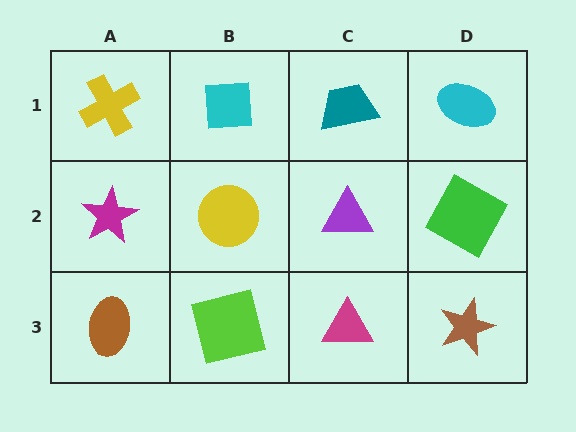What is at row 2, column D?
A green square.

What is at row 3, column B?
A lime square.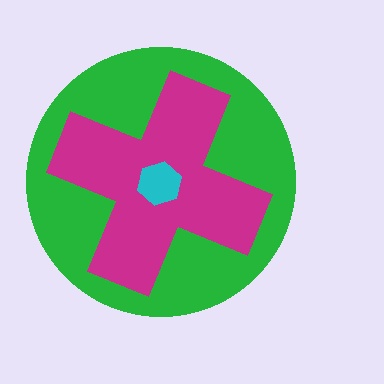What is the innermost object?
The cyan hexagon.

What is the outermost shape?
The green circle.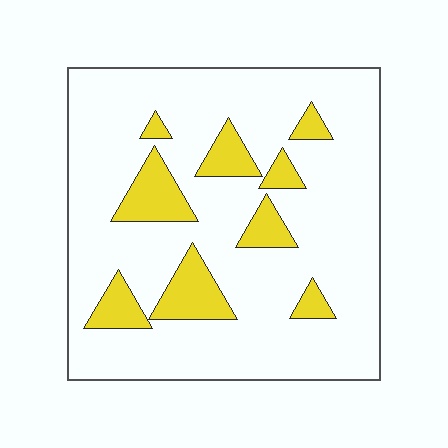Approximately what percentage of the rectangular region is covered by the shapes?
Approximately 15%.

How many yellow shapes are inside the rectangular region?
9.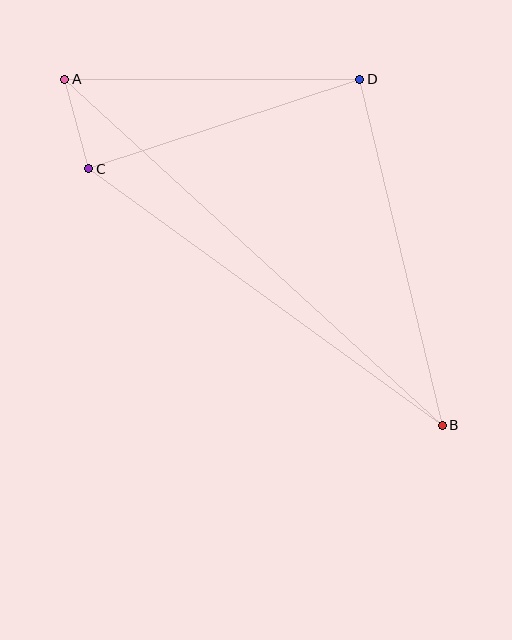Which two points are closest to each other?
Points A and C are closest to each other.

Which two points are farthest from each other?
Points A and B are farthest from each other.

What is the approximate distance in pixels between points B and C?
The distance between B and C is approximately 437 pixels.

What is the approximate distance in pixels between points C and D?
The distance between C and D is approximately 286 pixels.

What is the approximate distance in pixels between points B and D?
The distance between B and D is approximately 356 pixels.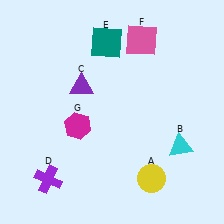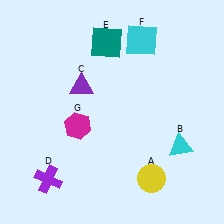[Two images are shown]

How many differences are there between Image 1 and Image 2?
There is 1 difference between the two images.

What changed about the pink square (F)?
In Image 1, F is pink. In Image 2, it changed to cyan.